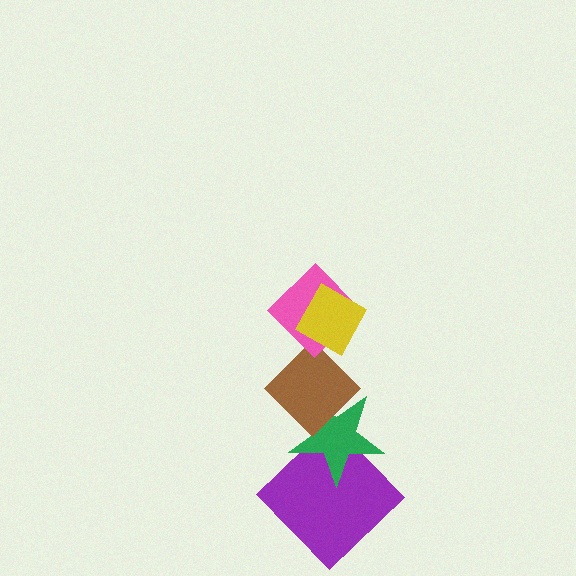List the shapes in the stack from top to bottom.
From top to bottom: the yellow diamond, the pink diamond, the brown diamond, the green star, the purple diamond.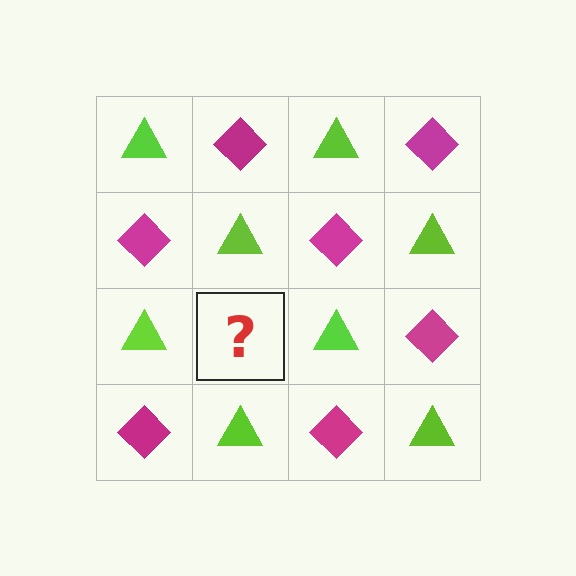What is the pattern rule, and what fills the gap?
The rule is that it alternates lime triangle and magenta diamond in a checkerboard pattern. The gap should be filled with a magenta diamond.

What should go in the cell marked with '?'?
The missing cell should contain a magenta diamond.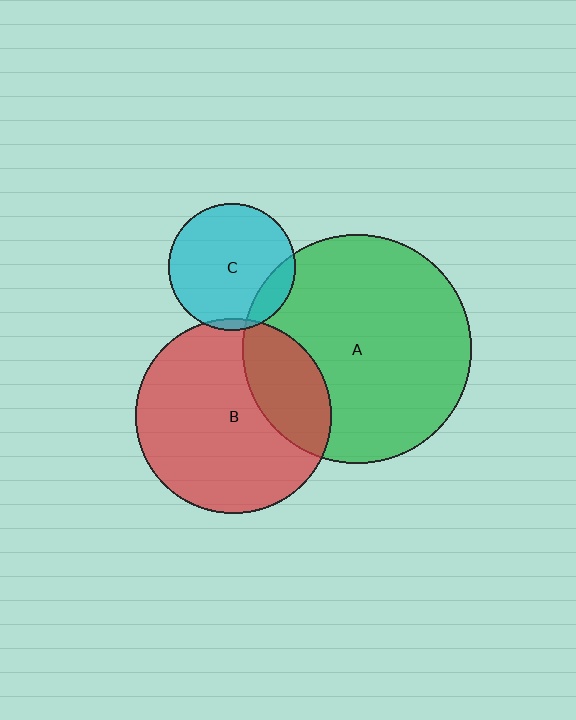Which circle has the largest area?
Circle A (green).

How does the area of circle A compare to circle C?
Approximately 3.2 times.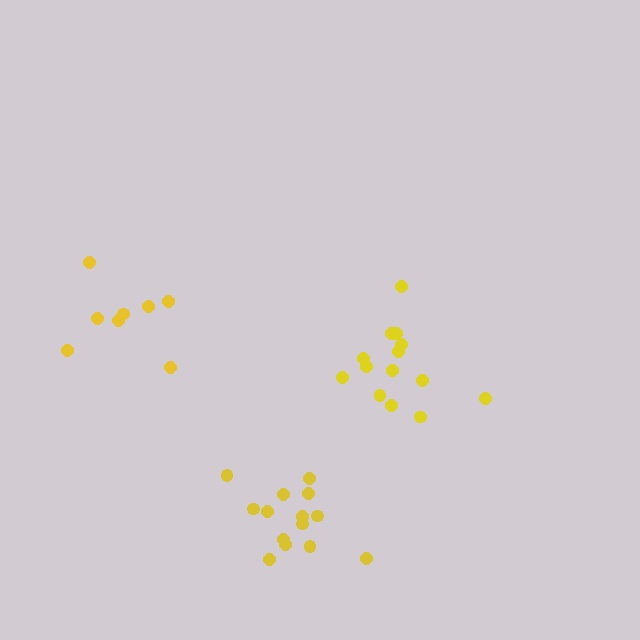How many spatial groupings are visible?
There are 3 spatial groupings.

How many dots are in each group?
Group 1: 14 dots, Group 2: 8 dots, Group 3: 14 dots (36 total).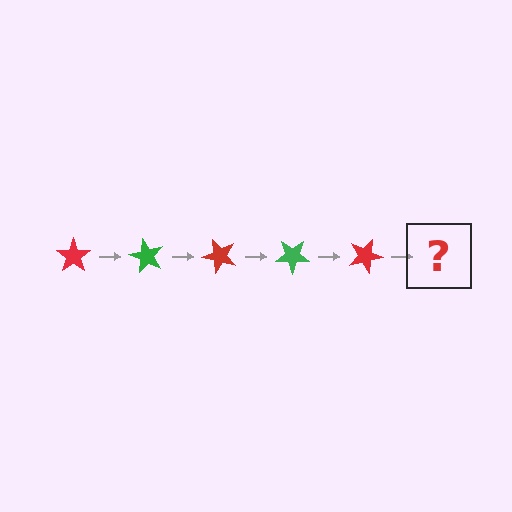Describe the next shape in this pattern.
It should be a green star, rotated 300 degrees from the start.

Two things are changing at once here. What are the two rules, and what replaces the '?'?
The two rules are that it rotates 60 degrees each step and the color cycles through red and green. The '?' should be a green star, rotated 300 degrees from the start.